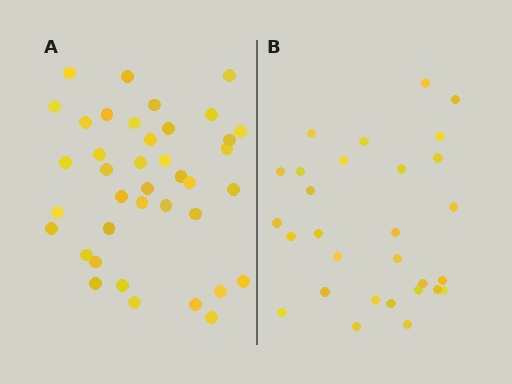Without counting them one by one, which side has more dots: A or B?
Region A (the left region) has more dots.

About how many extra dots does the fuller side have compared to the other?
Region A has roughly 10 or so more dots than region B.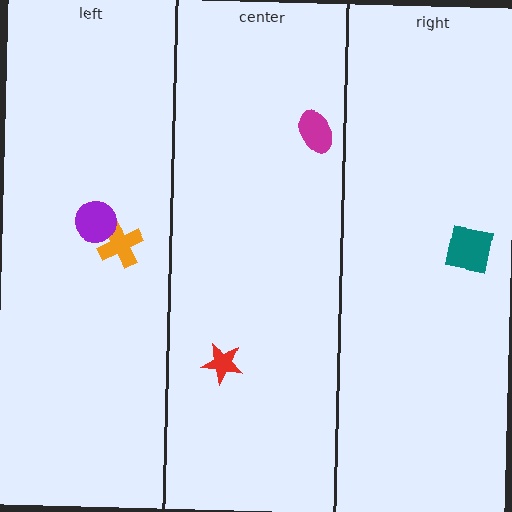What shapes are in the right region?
The teal square.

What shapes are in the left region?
The orange cross, the purple circle.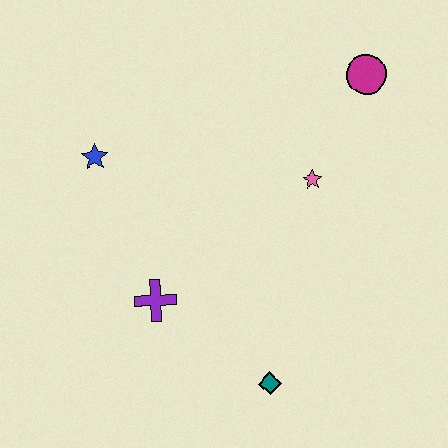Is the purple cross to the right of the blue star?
Yes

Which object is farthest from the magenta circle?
The teal diamond is farthest from the magenta circle.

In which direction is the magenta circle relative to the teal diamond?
The magenta circle is above the teal diamond.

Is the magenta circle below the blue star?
No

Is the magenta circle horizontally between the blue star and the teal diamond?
No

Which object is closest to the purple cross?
The teal diamond is closest to the purple cross.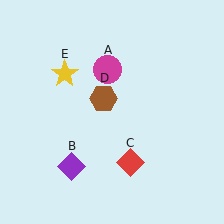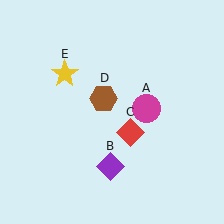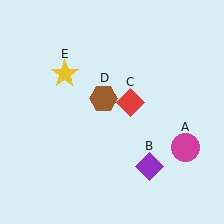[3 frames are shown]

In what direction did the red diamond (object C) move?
The red diamond (object C) moved up.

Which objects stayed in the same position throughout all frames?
Brown hexagon (object D) and yellow star (object E) remained stationary.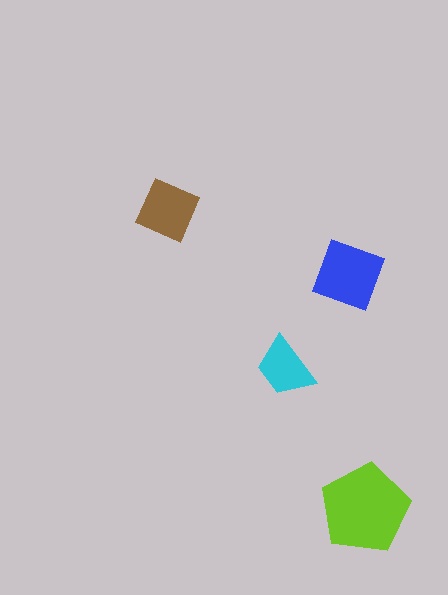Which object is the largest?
The lime pentagon.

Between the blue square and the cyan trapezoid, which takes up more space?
The blue square.